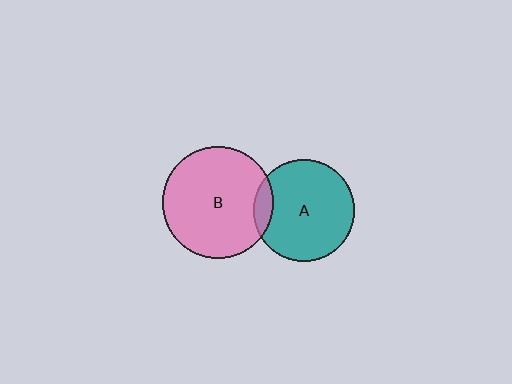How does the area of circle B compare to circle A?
Approximately 1.2 times.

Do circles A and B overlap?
Yes.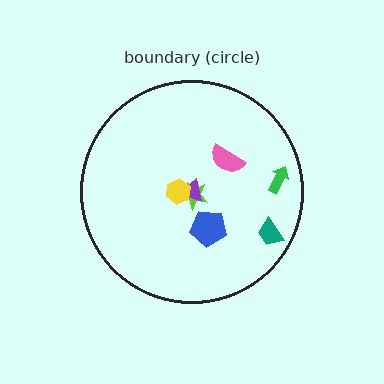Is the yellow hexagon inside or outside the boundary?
Inside.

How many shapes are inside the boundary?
7 inside, 0 outside.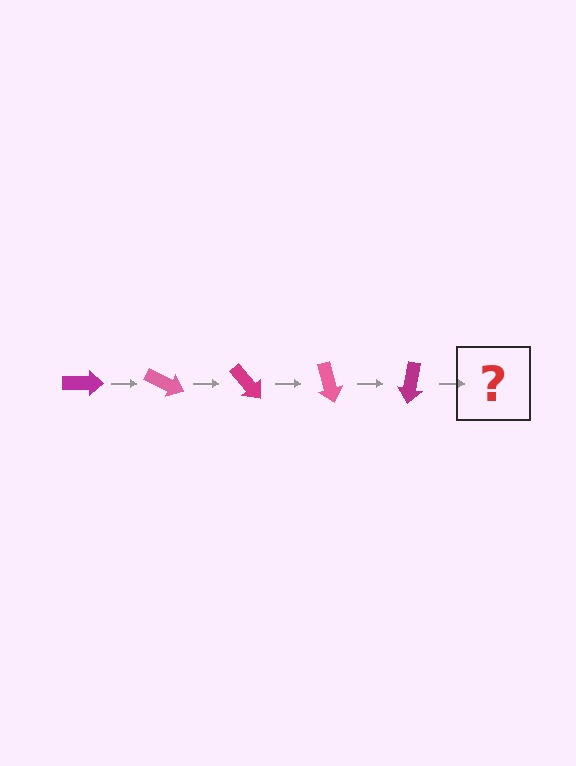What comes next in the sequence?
The next element should be a pink arrow, rotated 125 degrees from the start.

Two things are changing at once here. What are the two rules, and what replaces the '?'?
The two rules are that it rotates 25 degrees each step and the color cycles through magenta and pink. The '?' should be a pink arrow, rotated 125 degrees from the start.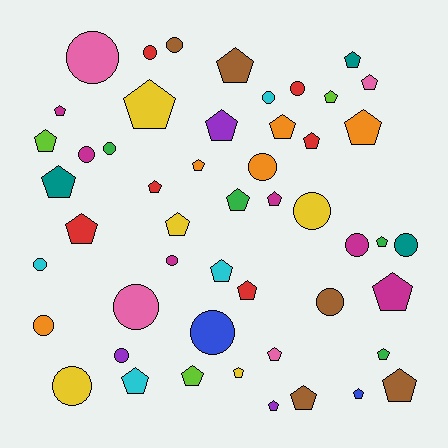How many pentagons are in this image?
There are 31 pentagons.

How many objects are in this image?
There are 50 objects.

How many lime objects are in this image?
There are 3 lime objects.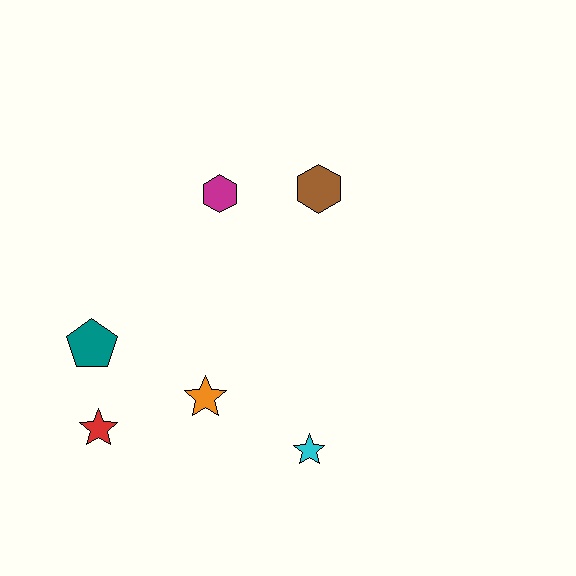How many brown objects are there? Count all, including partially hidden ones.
There is 1 brown object.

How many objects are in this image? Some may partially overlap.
There are 6 objects.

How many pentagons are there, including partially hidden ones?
There is 1 pentagon.